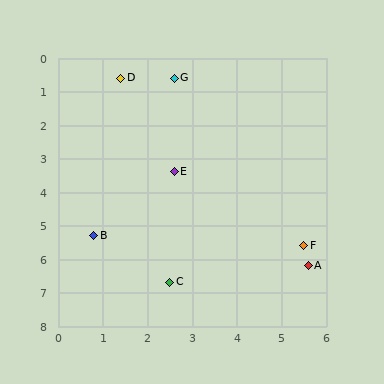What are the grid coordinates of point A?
Point A is at approximately (5.6, 6.2).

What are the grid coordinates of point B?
Point B is at approximately (0.8, 5.3).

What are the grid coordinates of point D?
Point D is at approximately (1.4, 0.6).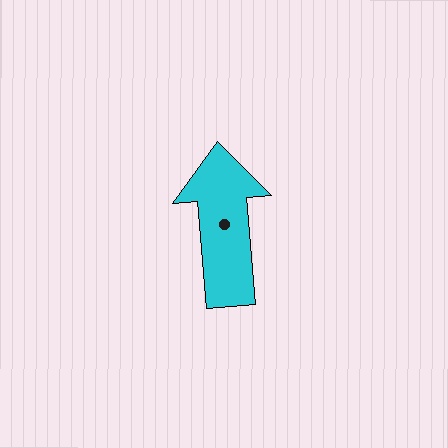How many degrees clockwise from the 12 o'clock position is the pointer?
Approximately 355 degrees.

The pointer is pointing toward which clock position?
Roughly 12 o'clock.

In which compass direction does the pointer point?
North.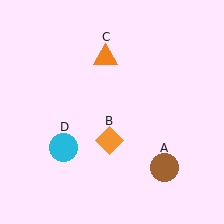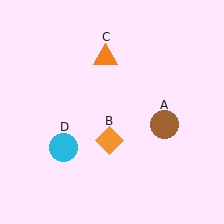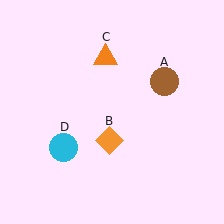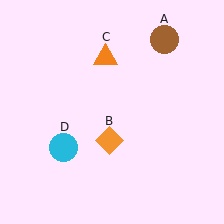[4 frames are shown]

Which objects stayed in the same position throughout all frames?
Orange diamond (object B) and orange triangle (object C) and cyan circle (object D) remained stationary.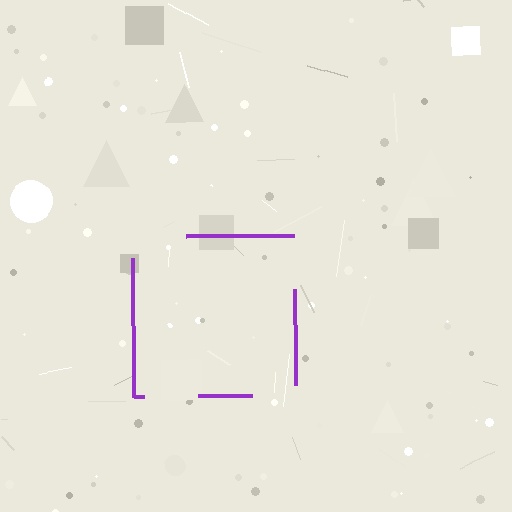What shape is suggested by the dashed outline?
The dashed outline suggests a square.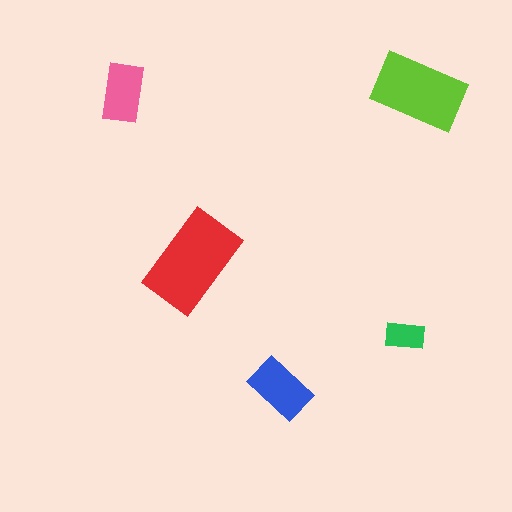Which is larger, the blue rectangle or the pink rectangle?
The blue one.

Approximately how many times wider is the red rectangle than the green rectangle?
About 2.5 times wider.